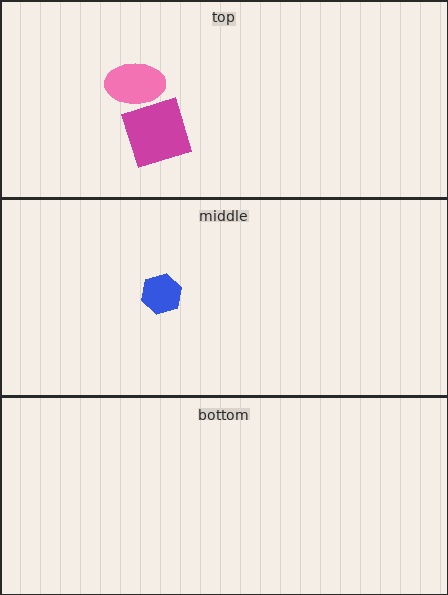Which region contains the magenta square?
The top region.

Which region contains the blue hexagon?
The middle region.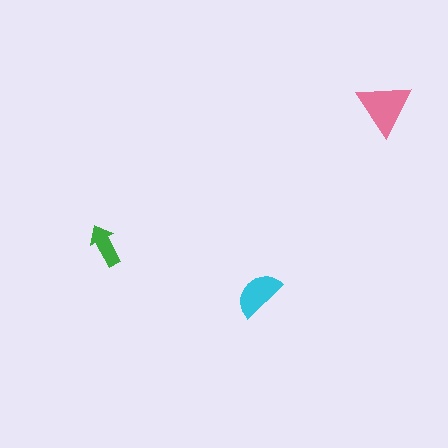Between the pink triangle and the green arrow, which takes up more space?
The pink triangle.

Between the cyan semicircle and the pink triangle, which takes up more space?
The pink triangle.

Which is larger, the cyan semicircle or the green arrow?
The cyan semicircle.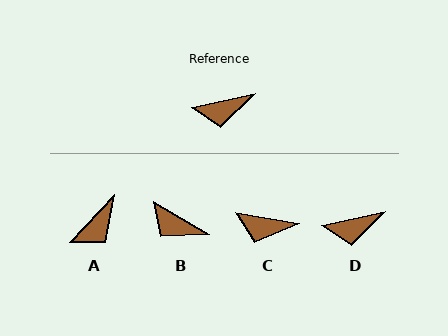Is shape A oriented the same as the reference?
No, it is off by about 35 degrees.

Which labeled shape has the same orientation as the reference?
D.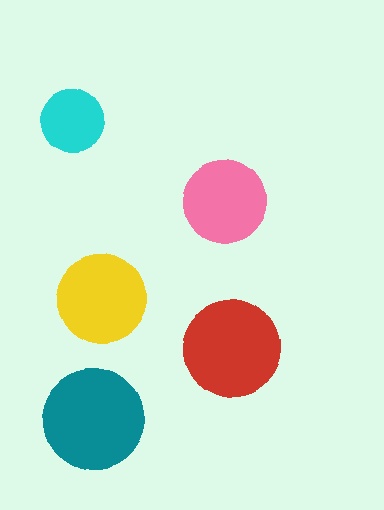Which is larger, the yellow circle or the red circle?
The red one.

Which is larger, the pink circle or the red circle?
The red one.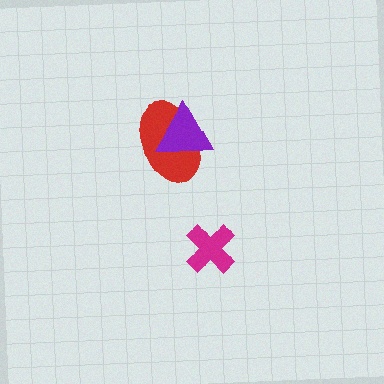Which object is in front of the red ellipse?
The purple triangle is in front of the red ellipse.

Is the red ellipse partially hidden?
Yes, it is partially covered by another shape.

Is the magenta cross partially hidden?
No, no other shape covers it.